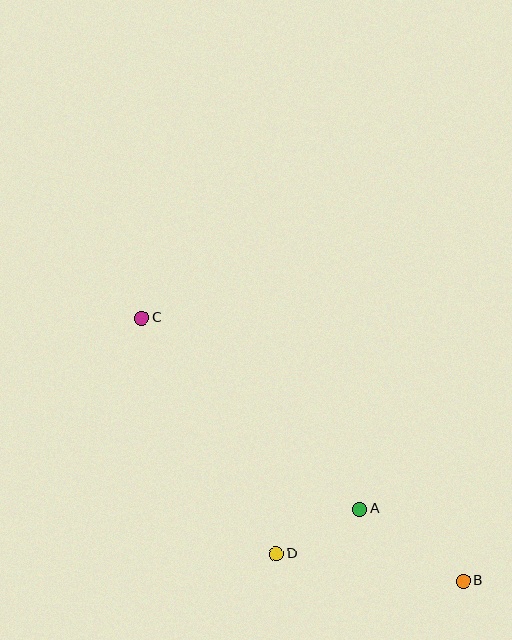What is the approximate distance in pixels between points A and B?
The distance between A and B is approximately 126 pixels.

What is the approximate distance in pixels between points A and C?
The distance between A and C is approximately 290 pixels.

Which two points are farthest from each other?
Points B and C are farthest from each other.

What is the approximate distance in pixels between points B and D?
The distance between B and D is approximately 189 pixels.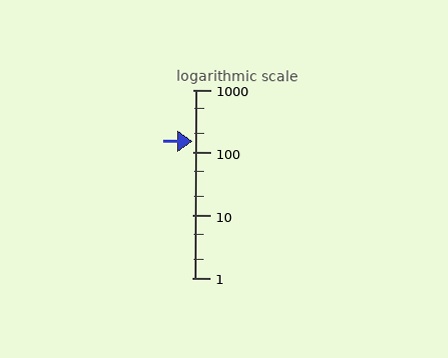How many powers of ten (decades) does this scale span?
The scale spans 3 decades, from 1 to 1000.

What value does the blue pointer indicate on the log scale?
The pointer indicates approximately 150.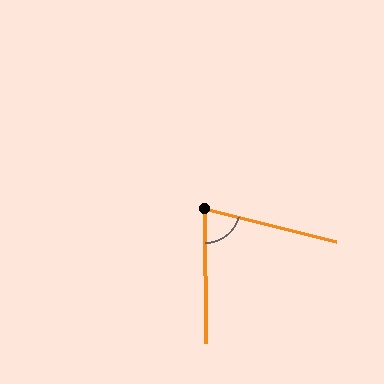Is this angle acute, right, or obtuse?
It is acute.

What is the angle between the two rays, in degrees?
Approximately 75 degrees.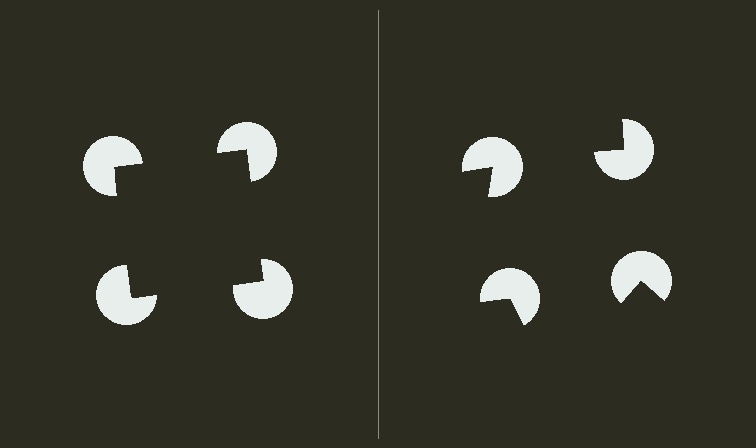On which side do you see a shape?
An illusory square appears on the left side. On the right side the wedge cuts are rotated, so no coherent shape forms.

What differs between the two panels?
The pac-man discs are positioned identically on both sides; only the wedge orientations differ. On the left they align to a square; on the right they are misaligned.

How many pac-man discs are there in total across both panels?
8 — 4 on each side.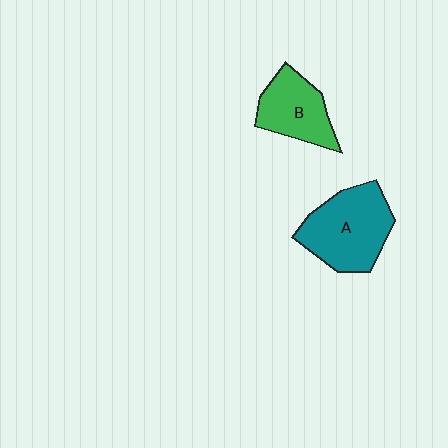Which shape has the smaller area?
Shape B (green).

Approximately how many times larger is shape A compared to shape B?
Approximately 1.4 times.